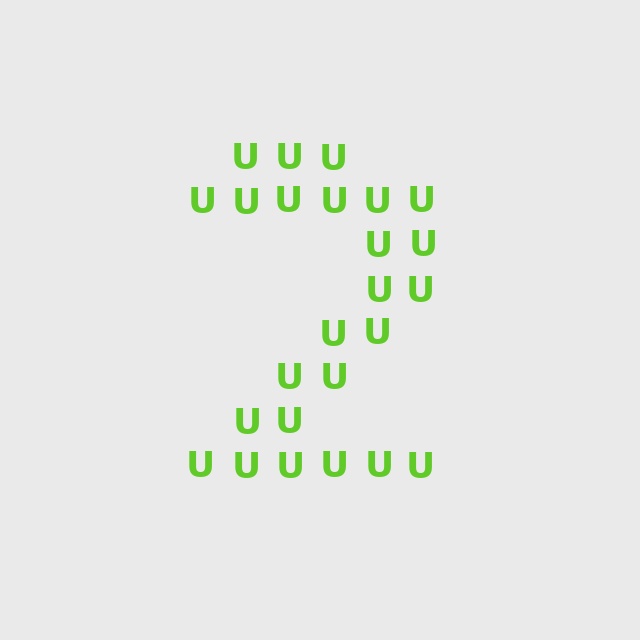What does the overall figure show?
The overall figure shows the digit 2.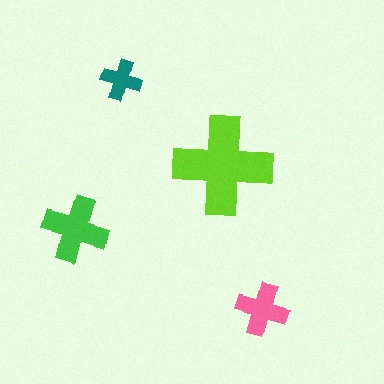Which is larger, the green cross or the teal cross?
The green one.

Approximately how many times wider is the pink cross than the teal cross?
About 1.5 times wider.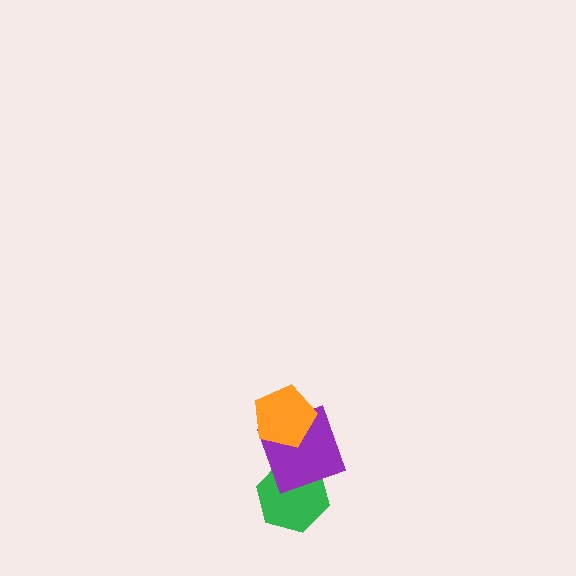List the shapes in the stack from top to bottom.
From top to bottom: the orange pentagon, the purple square, the green hexagon.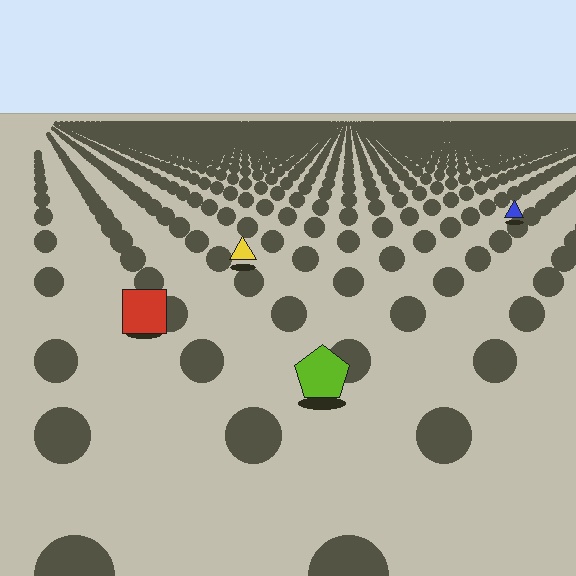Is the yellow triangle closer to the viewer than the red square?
No. The red square is closer — you can tell from the texture gradient: the ground texture is coarser near it.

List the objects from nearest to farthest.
From nearest to farthest: the lime pentagon, the red square, the yellow triangle, the blue triangle.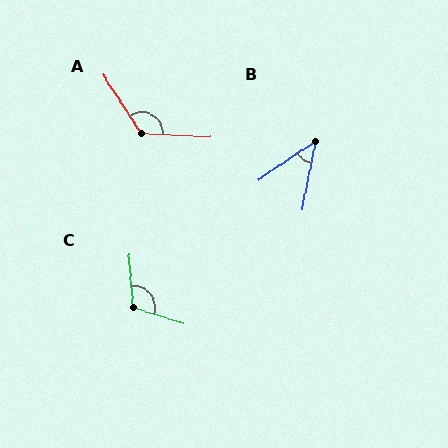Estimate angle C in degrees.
Approximately 112 degrees.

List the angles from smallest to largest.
B (45°), C (112°), A (126°).